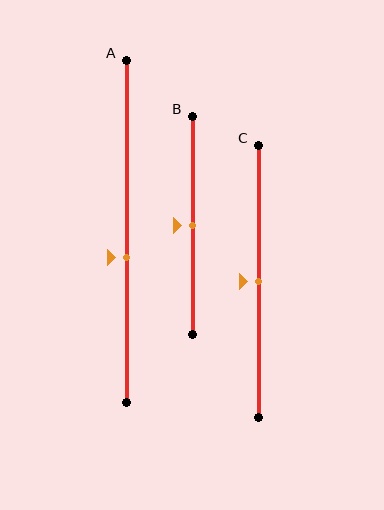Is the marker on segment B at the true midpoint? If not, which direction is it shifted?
Yes, the marker on segment B is at the true midpoint.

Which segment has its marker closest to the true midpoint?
Segment B has its marker closest to the true midpoint.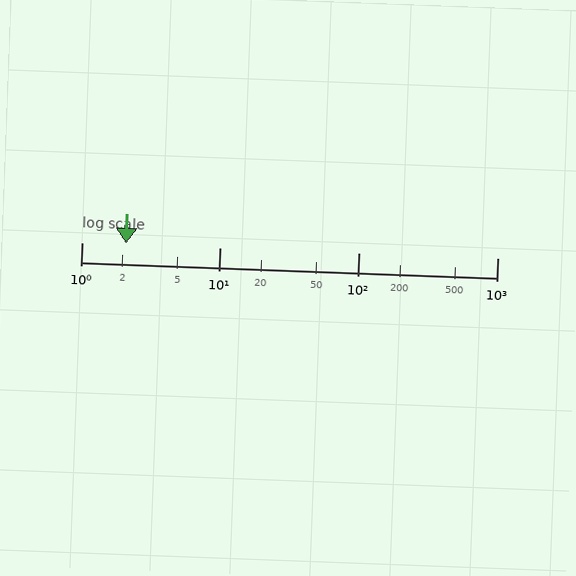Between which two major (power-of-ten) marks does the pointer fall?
The pointer is between 1 and 10.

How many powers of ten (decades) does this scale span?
The scale spans 3 decades, from 1 to 1000.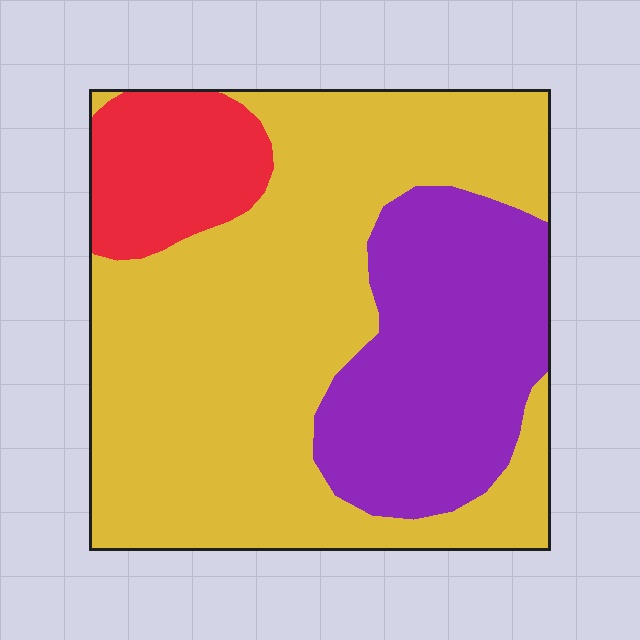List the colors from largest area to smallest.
From largest to smallest: yellow, purple, red.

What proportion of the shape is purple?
Purple takes up between a sixth and a third of the shape.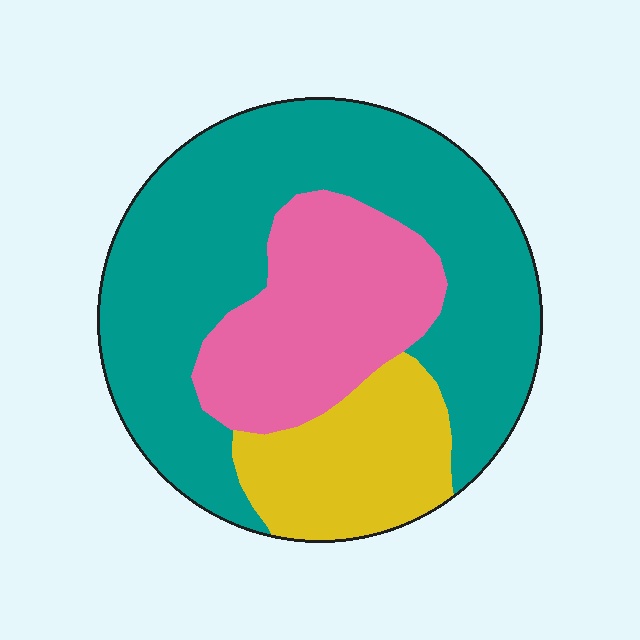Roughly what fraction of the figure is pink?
Pink covers around 25% of the figure.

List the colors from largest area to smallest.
From largest to smallest: teal, pink, yellow.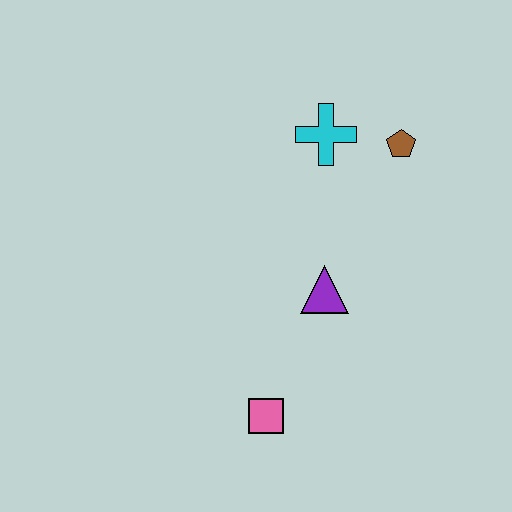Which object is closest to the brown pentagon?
The cyan cross is closest to the brown pentagon.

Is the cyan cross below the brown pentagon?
No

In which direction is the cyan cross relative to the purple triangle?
The cyan cross is above the purple triangle.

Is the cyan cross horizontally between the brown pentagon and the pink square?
Yes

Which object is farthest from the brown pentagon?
The pink square is farthest from the brown pentagon.